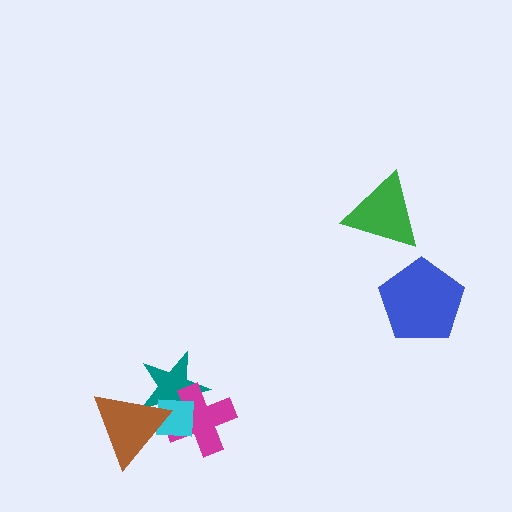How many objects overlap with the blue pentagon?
0 objects overlap with the blue pentagon.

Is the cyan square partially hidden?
Yes, it is partially covered by another shape.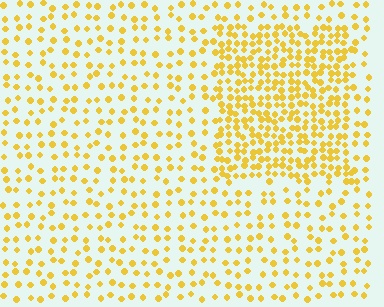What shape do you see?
I see a rectangle.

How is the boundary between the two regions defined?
The boundary is defined by a change in element density (approximately 2.3x ratio). All elements are the same color, size, and shape.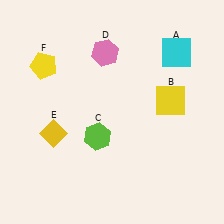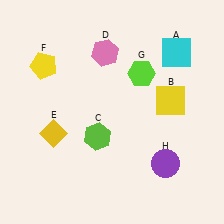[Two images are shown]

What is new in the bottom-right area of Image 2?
A purple circle (H) was added in the bottom-right area of Image 2.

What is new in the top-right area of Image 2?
A lime hexagon (G) was added in the top-right area of Image 2.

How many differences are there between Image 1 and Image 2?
There are 2 differences between the two images.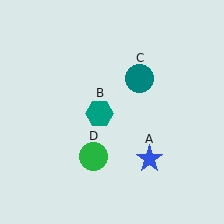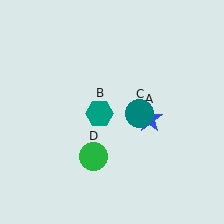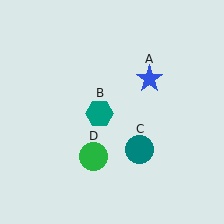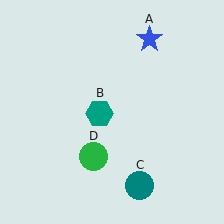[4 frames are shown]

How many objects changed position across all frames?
2 objects changed position: blue star (object A), teal circle (object C).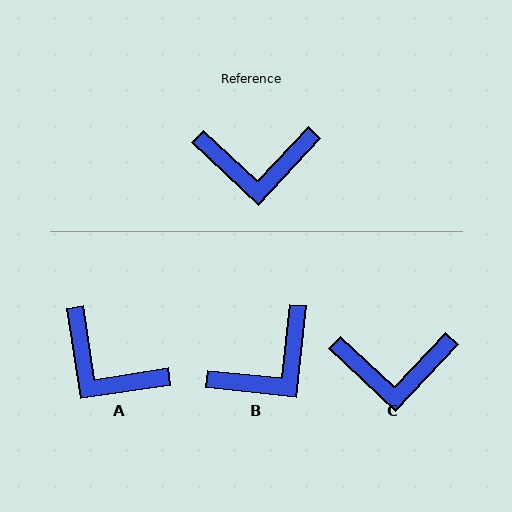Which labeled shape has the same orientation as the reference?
C.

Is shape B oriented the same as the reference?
No, it is off by about 37 degrees.